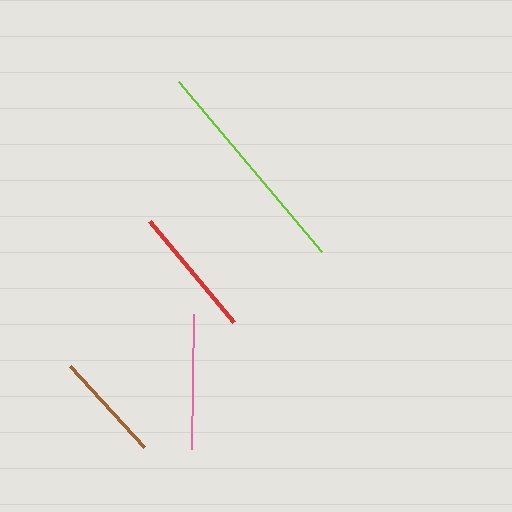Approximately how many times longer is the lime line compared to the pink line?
The lime line is approximately 1.7 times the length of the pink line.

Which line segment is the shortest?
The brown line is the shortest at approximately 110 pixels.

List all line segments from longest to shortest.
From longest to shortest: lime, pink, red, brown.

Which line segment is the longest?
The lime line is the longest at approximately 222 pixels.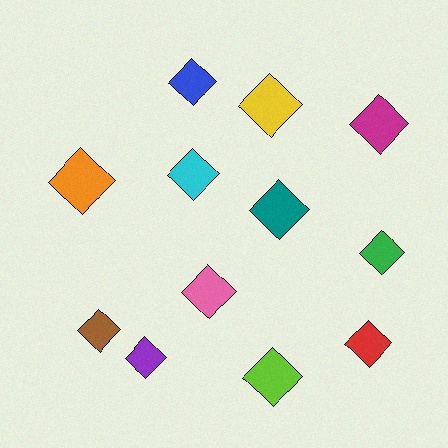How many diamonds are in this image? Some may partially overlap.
There are 12 diamonds.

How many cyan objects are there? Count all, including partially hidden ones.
There is 1 cyan object.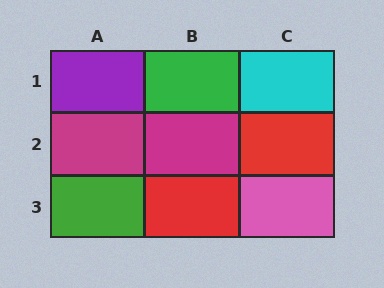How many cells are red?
2 cells are red.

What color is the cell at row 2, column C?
Red.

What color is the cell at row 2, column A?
Magenta.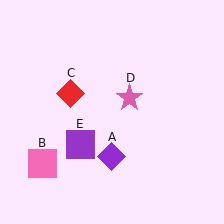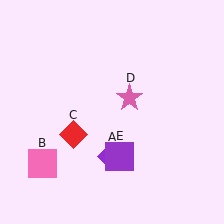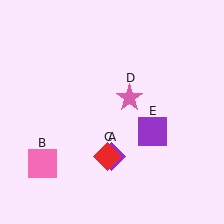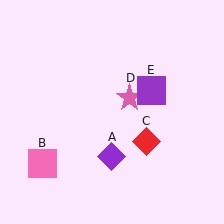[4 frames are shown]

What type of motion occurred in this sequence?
The red diamond (object C), purple square (object E) rotated counterclockwise around the center of the scene.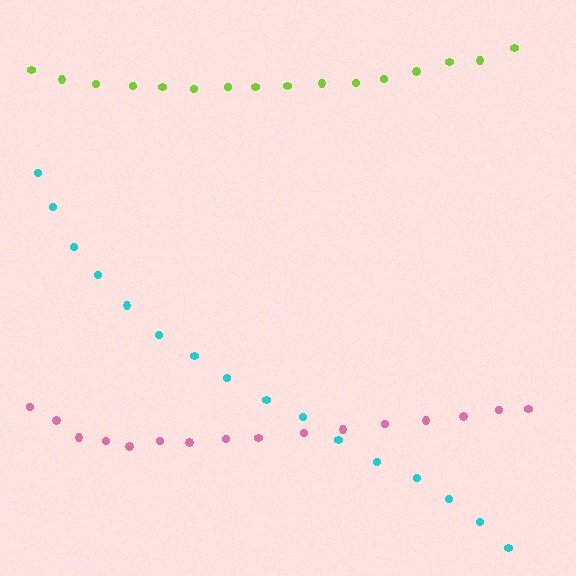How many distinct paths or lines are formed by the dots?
There are 3 distinct paths.